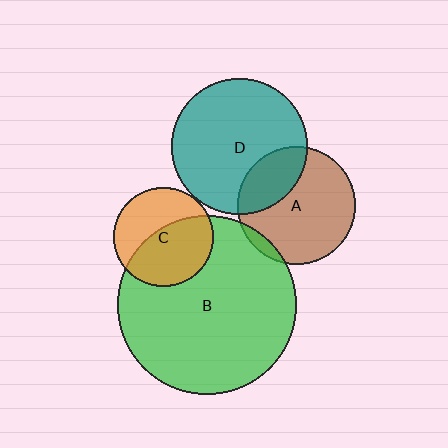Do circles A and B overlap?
Yes.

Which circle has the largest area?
Circle B (green).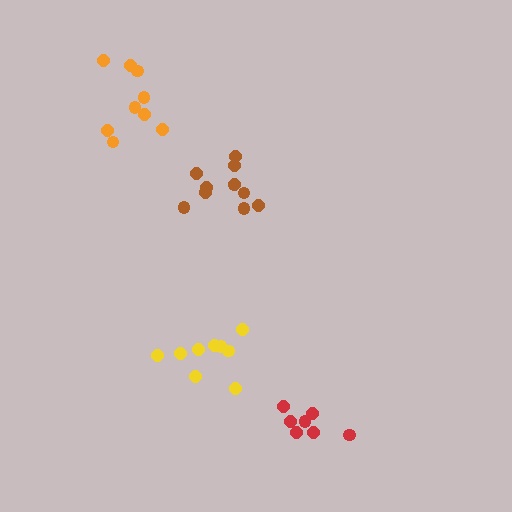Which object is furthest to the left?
The orange cluster is leftmost.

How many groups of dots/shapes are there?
There are 4 groups.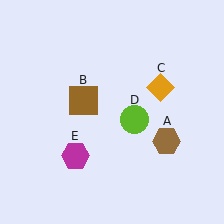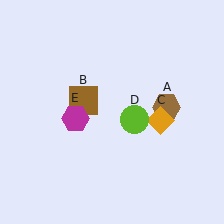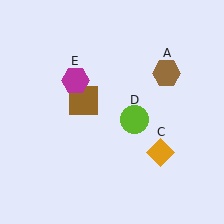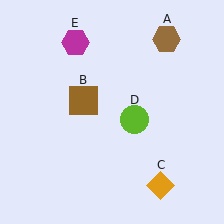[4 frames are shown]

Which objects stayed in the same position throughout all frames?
Brown square (object B) and lime circle (object D) remained stationary.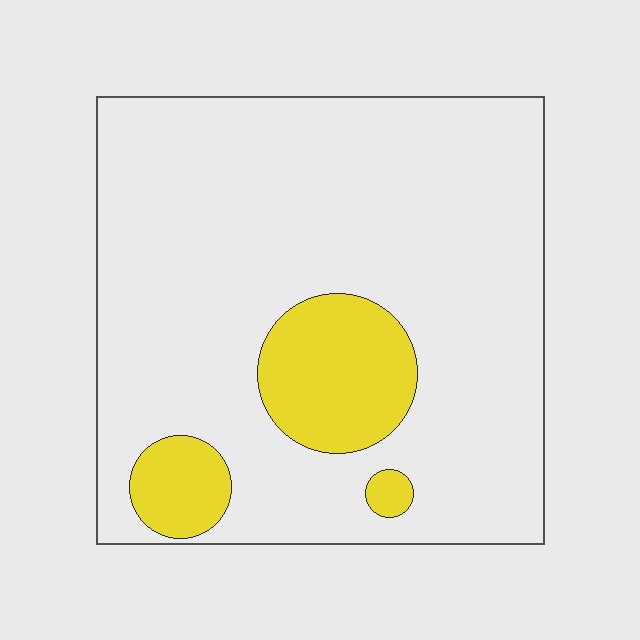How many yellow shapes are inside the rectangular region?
3.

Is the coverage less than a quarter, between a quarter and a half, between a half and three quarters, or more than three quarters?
Less than a quarter.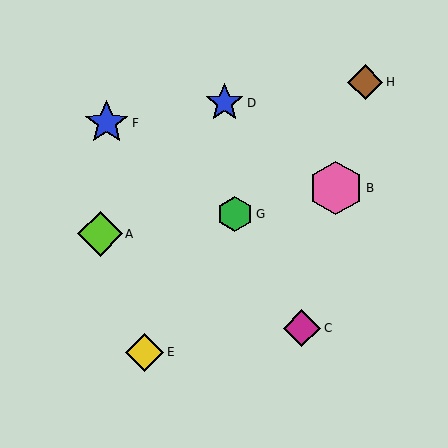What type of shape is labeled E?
Shape E is a yellow diamond.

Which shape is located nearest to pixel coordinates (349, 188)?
The pink hexagon (labeled B) at (336, 188) is nearest to that location.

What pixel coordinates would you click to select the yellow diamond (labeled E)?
Click at (145, 352) to select the yellow diamond E.